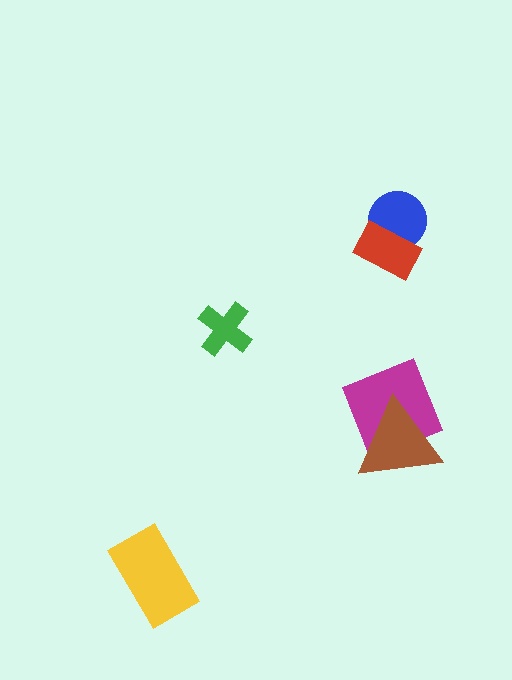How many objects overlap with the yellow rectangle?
0 objects overlap with the yellow rectangle.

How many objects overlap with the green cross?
0 objects overlap with the green cross.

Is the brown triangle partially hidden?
No, no other shape covers it.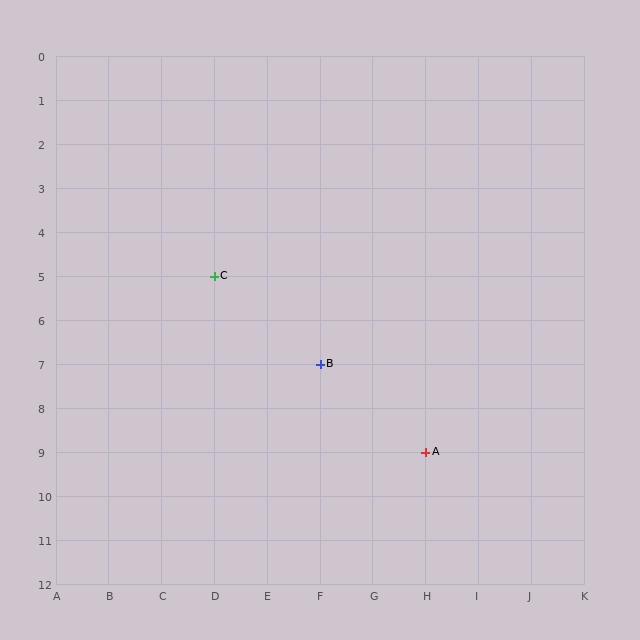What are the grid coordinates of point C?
Point C is at grid coordinates (D, 5).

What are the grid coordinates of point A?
Point A is at grid coordinates (H, 9).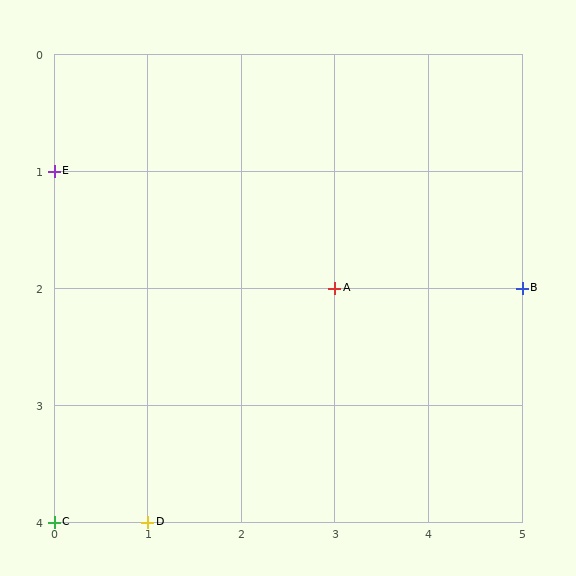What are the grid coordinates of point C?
Point C is at grid coordinates (0, 4).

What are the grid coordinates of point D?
Point D is at grid coordinates (1, 4).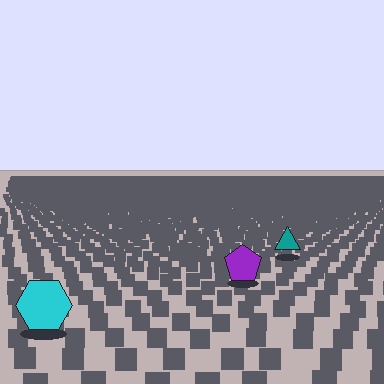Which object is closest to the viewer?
The cyan hexagon is closest. The texture marks near it are larger and more spread out.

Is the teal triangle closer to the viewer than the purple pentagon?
No. The purple pentagon is closer — you can tell from the texture gradient: the ground texture is coarser near it.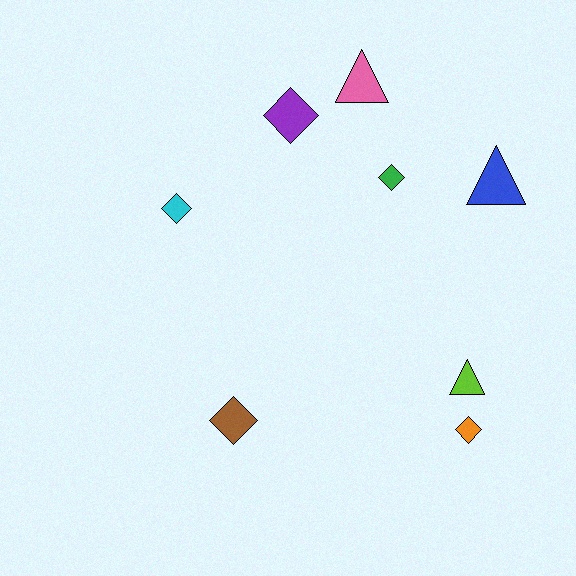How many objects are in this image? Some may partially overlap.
There are 8 objects.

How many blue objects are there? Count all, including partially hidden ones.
There is 1 blue object.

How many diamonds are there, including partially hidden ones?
There are 5 diamonds.